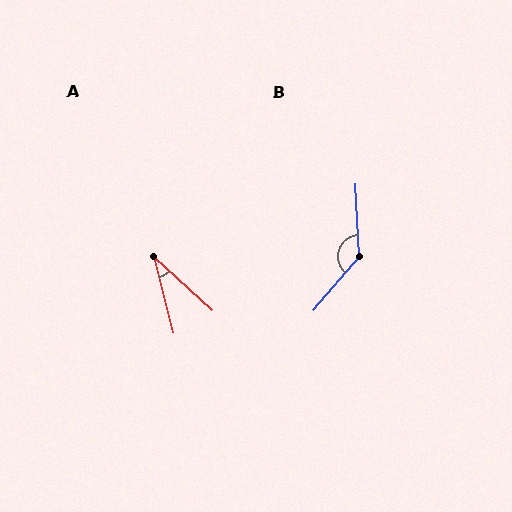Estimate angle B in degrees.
Approximately 137 degrees.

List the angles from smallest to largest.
A (33°), B (137°).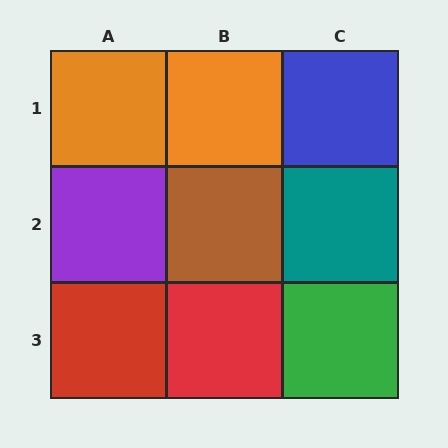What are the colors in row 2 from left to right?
Purple, brown, teal.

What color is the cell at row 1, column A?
Orange.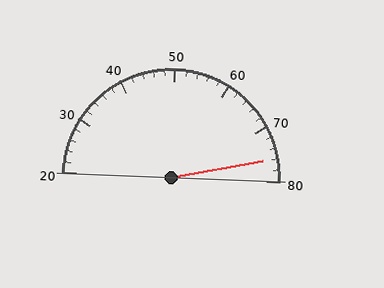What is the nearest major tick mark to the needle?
The nearest major tick mark is 80.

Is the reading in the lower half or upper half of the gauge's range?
The reading is in the upper half of the range (20 to 80).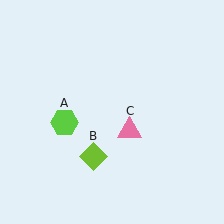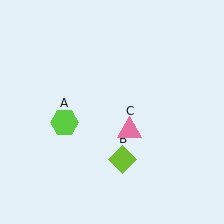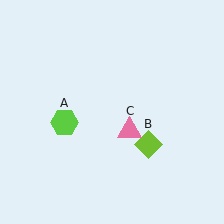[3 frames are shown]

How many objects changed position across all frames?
1 object changed position: lime diamond (object B).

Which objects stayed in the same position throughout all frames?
Lime hexagon (object A) and pink triangle (object C) remained stationary.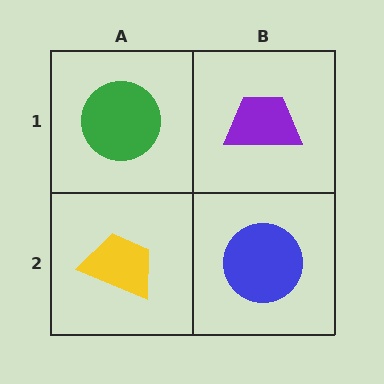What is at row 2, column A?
A yellow trapezoid.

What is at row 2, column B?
A blue circle.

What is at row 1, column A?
A green circle.